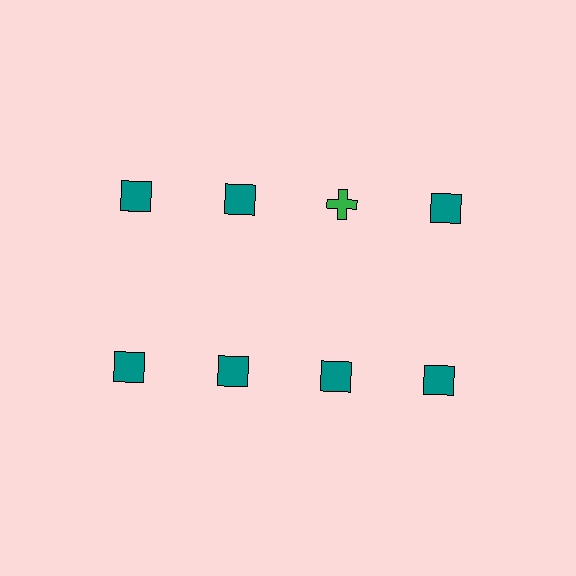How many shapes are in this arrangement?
There are 8 shapes arranged in a grid pattern.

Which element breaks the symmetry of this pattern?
The green cross in the top row, center column breaks the symmetry. All other shapes are teal squares.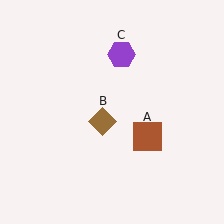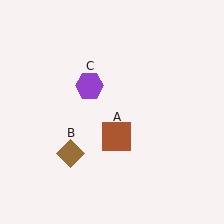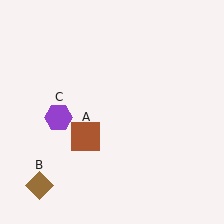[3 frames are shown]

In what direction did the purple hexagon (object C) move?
The purple hexagon (object C) moved down and to the left.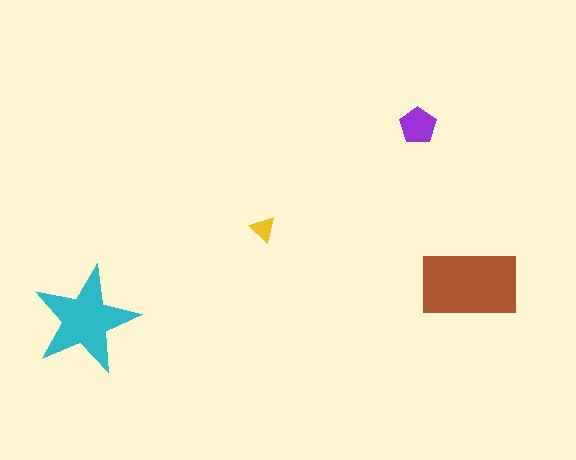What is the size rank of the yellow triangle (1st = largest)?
4th.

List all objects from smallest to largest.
The yellow triangle, the purple pentagon, the cyan star, the brown rectangle.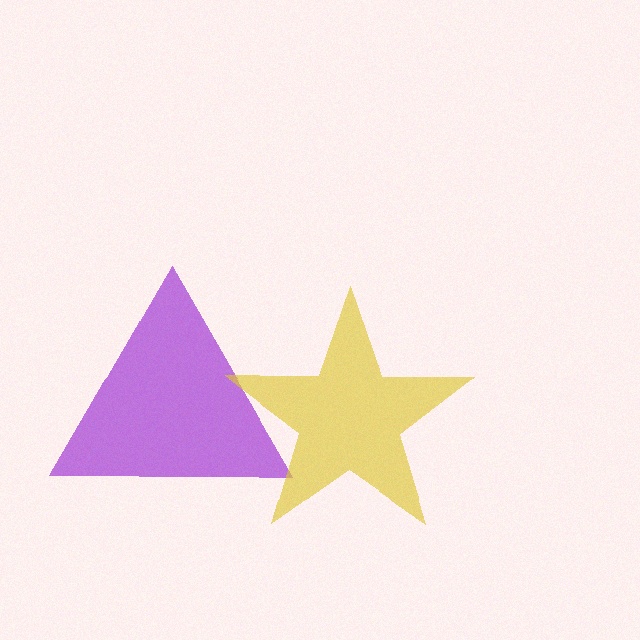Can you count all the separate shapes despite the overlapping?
Yes, there are 2 separate shapes.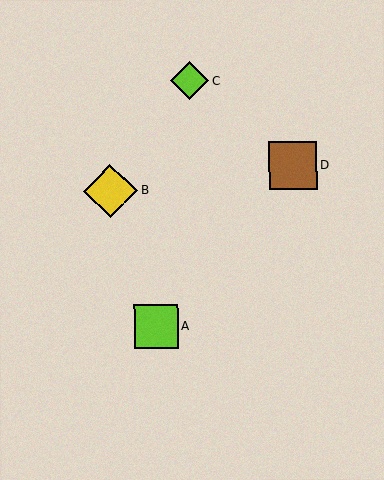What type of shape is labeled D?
Shape D is a brown square.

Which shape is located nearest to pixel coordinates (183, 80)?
The lime diamond (labeled C) at (190, 81) is nearest to that location.